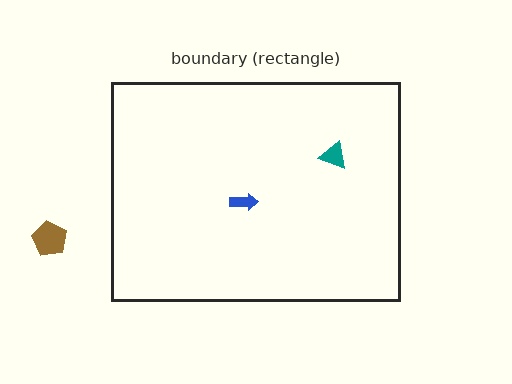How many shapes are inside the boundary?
2 inside, 1 outside.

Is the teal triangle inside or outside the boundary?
Inside.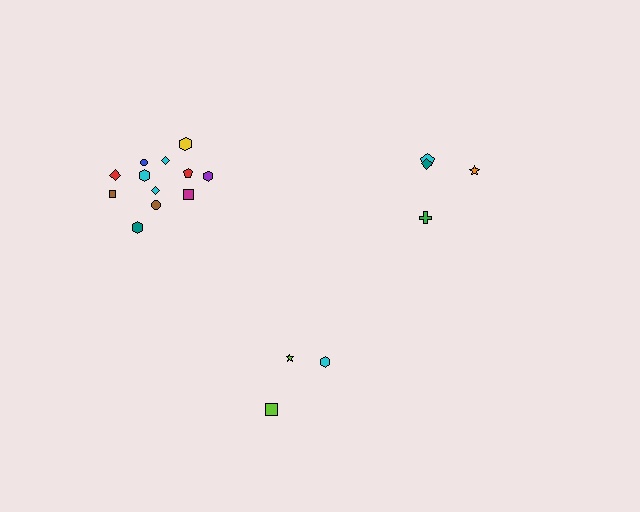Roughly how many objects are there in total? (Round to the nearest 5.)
Roughly 20 objects in total.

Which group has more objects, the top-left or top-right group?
The top-left group.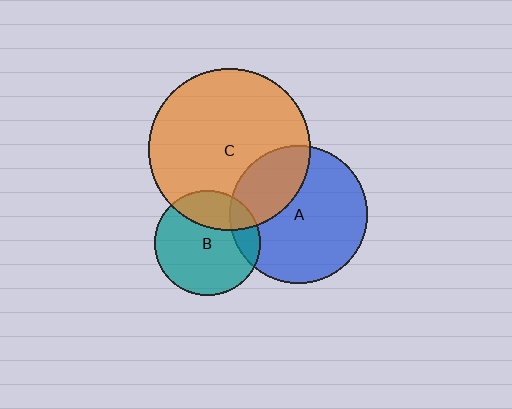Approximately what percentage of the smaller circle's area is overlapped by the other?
Approximately 25%.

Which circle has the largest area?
Circle C (orange).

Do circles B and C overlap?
Yes.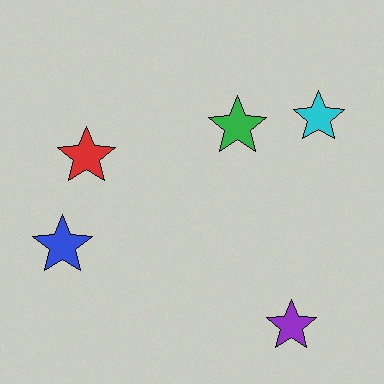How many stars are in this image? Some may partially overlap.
There are 5 stars.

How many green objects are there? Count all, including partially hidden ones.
There is 1 green object.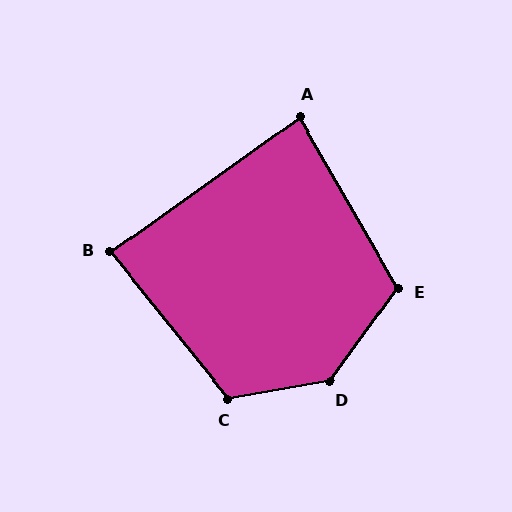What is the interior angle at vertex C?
Approximately 119 degrees (obtuse).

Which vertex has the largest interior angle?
D, at approximately 136 degrees.